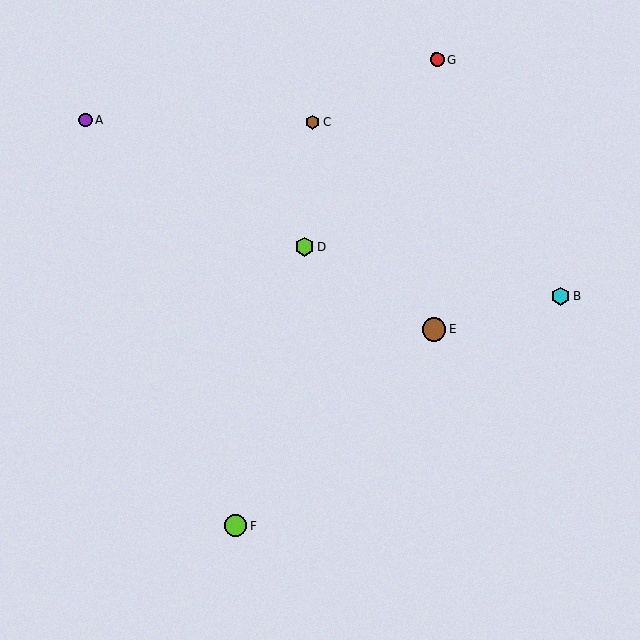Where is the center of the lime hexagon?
The center of the lime hexagon is at (305, 247).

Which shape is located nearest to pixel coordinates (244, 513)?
The lime circle (labeled F) at (236, 525) is nearest to that location.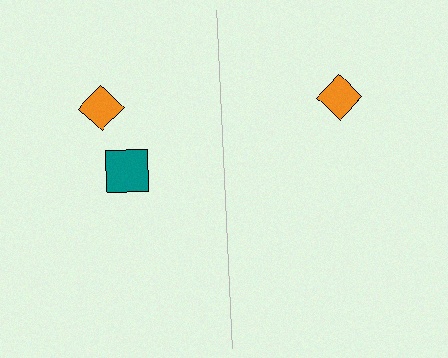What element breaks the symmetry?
A teal square is missing from the right side.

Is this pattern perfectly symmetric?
No, the pattern is not perfectly symmetric. A teal square is missing from the right side.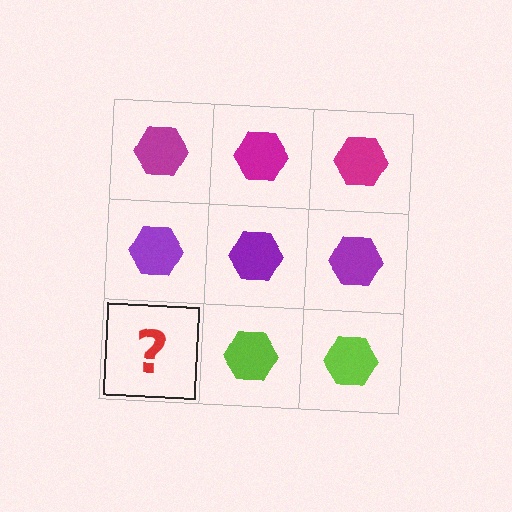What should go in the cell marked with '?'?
The missing cell should contain a lime hexagon.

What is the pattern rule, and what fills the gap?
The rule is that each row has a consistent color. The gap should be filled with a lime hexagon.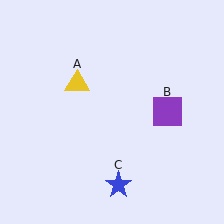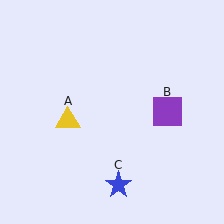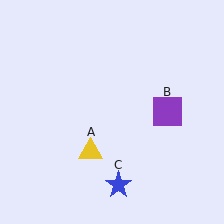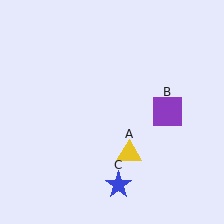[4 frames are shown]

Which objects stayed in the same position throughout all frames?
Purple square (object B) and blue star (object C) remained stationary.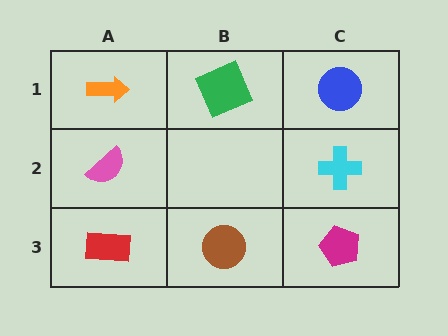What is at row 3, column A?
A red rectangle.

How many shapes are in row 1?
3 shapes.